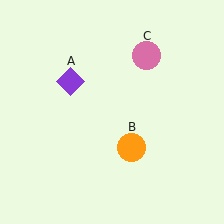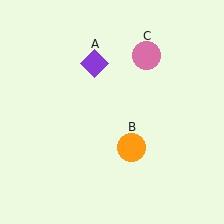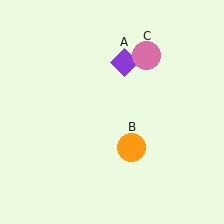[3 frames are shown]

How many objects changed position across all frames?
1 object changed position: purple diamond (object A).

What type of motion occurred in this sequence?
The purple diamond (object A) rotated clockwise around the center of the scene.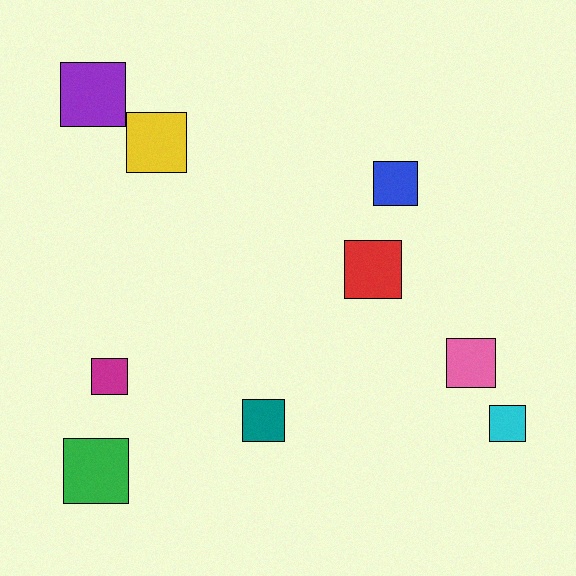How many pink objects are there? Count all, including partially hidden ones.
There is 1 pink object.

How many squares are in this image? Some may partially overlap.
There are 9 squares.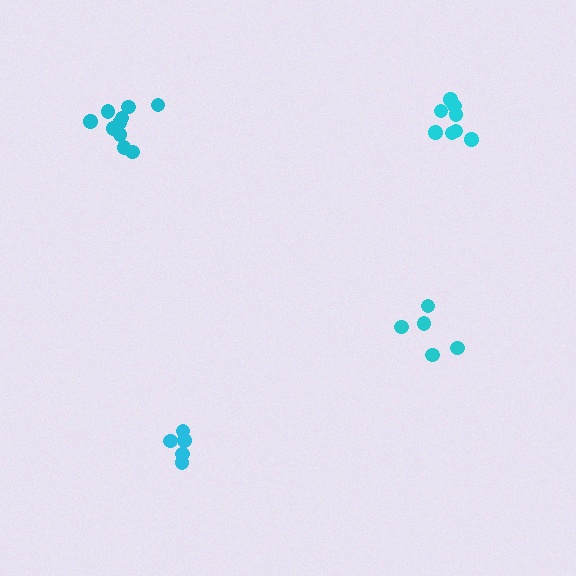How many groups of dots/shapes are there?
There are 4 groups.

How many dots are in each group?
Group 1: 11 dots, Group 2: 5 dots, Group 3: 8 dots, Group 4: 5 dots (29 total).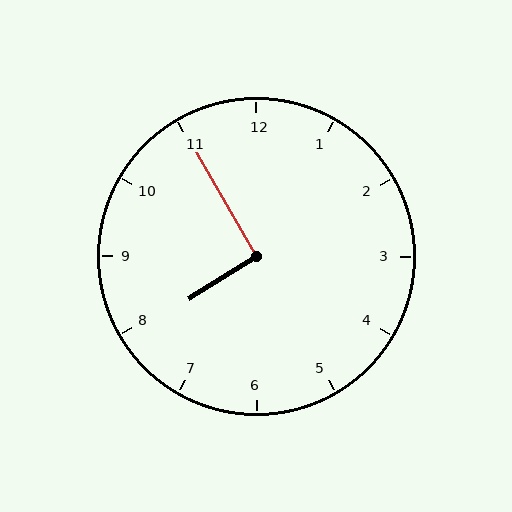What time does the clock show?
7:55.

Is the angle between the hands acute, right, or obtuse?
It is right.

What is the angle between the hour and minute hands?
Approximately 92 degrees.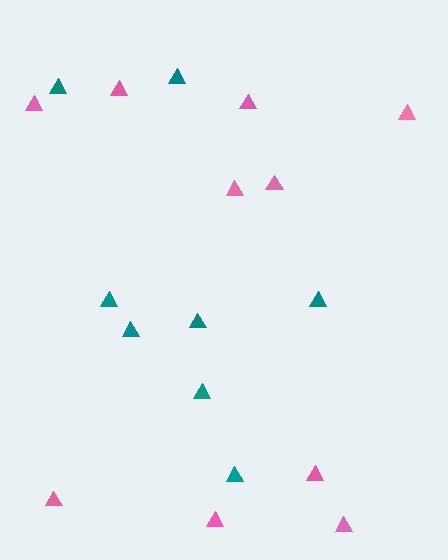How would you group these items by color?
There are 2 groups: one group of teal triangles (8) and one group of pink triangles (10).